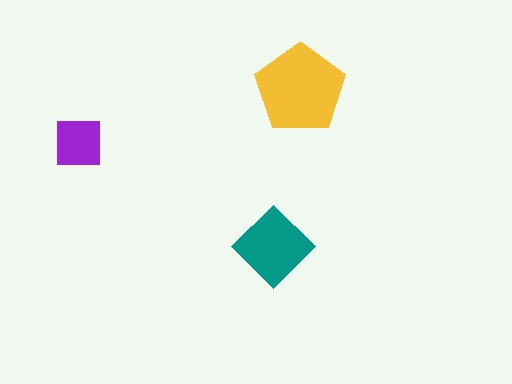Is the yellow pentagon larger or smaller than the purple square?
Larger.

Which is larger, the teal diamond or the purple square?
The teal diamond.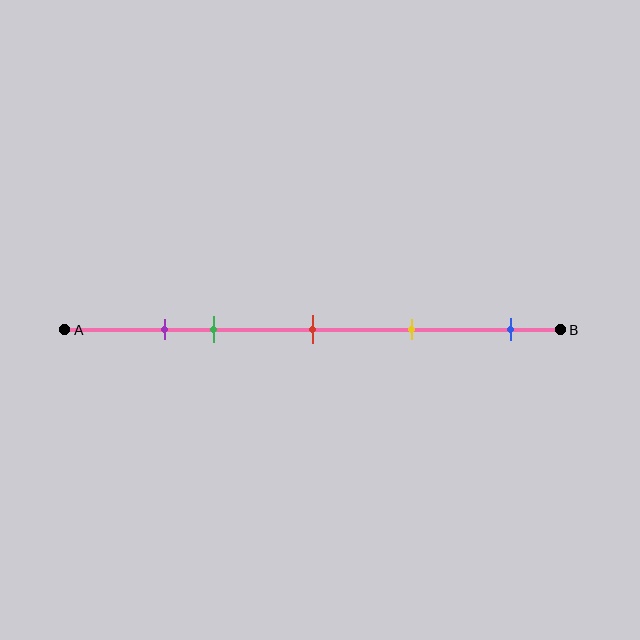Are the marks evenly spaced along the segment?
No, the marks are not evenly spaced.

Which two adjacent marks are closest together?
The purple and green marks are the closest adjacent pair.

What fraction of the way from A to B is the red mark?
The red mark is approximately 50% (0.5) of the way from A to B.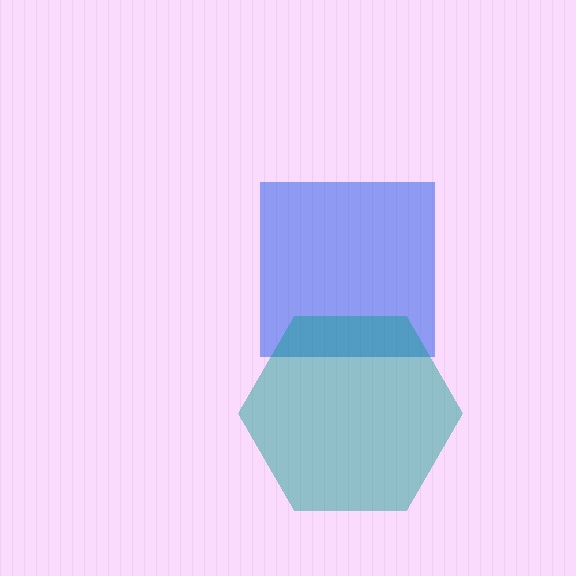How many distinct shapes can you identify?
There are 2 distinct shapes: a blue square, a teal hexagon.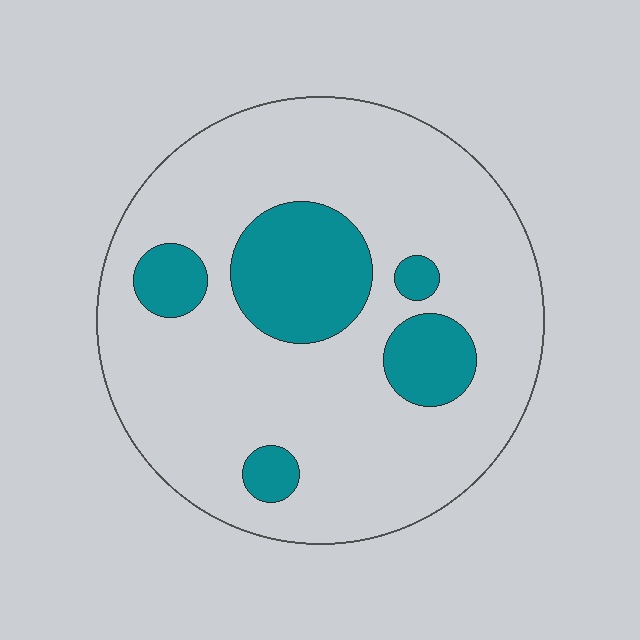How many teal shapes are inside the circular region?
5.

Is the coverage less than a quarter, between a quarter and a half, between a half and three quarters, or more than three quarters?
Less than a quarter.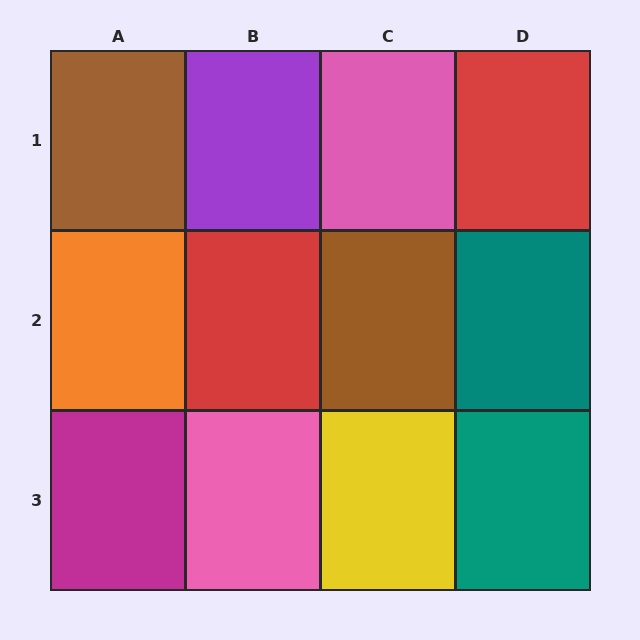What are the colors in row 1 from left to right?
Brown, purple, pink, red.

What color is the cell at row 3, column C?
Yellow.